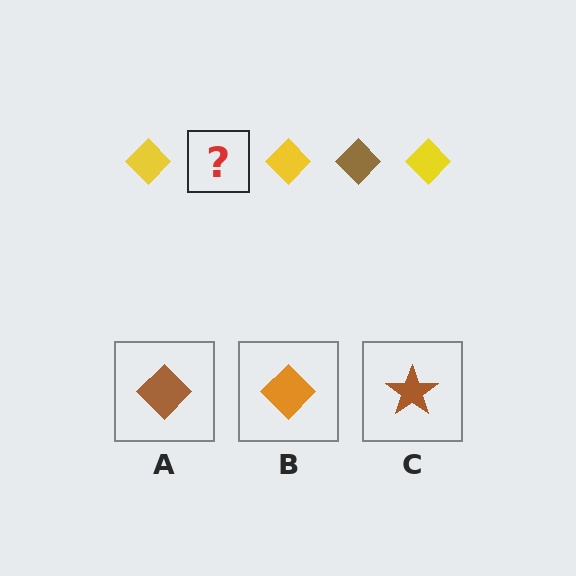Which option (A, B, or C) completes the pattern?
A.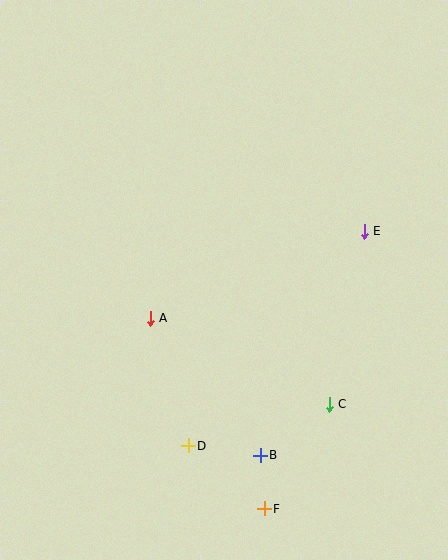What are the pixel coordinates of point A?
Point A is at (150, 318).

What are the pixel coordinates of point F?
Point F is at (264, 509).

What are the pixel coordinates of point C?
Point C is at (329, 404).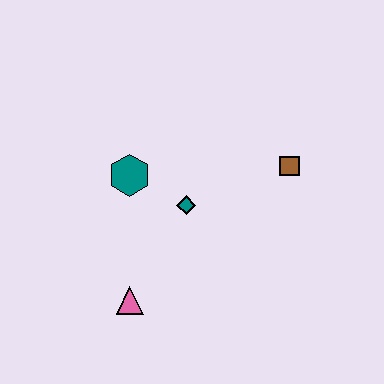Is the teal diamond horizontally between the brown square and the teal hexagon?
Yes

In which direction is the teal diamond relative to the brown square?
The teal diamond is to the left of the brown square.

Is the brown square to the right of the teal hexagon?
Yes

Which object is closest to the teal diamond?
The teal hexagon is closest to the teal diamond.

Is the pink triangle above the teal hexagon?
No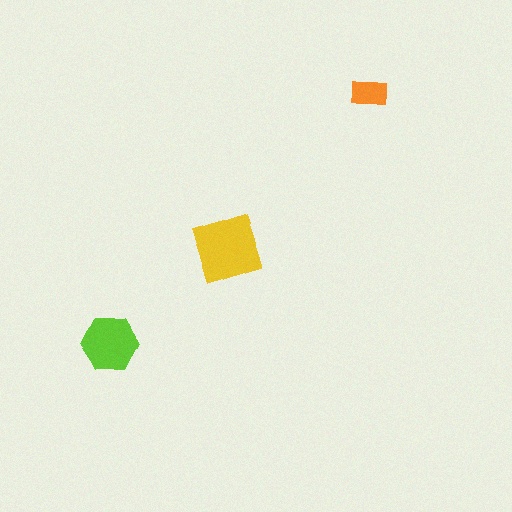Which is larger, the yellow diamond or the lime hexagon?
The yellow diamond.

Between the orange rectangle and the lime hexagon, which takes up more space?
The lime hexagon.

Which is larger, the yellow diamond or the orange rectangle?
The yellow diamond.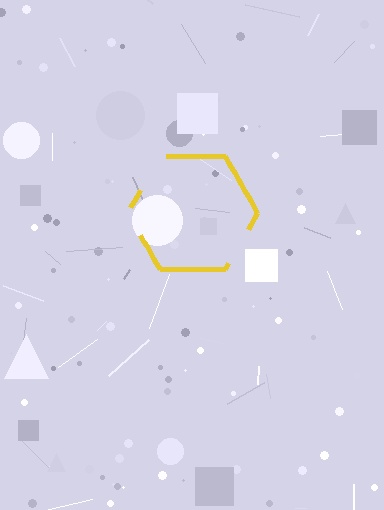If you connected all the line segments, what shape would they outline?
They would outline a hexagon.